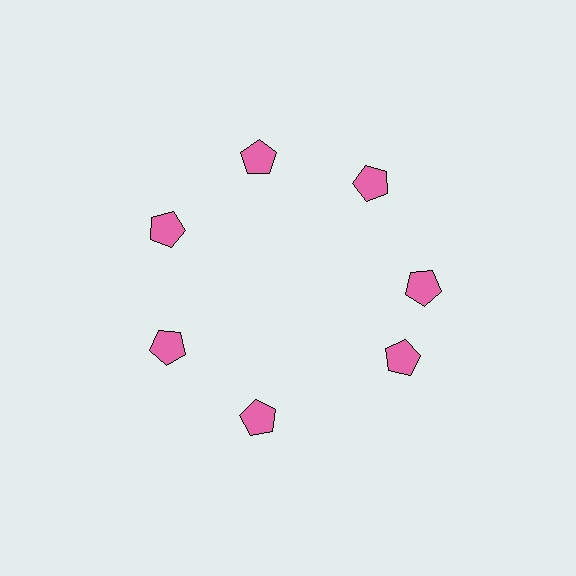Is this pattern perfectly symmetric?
No. The 7 pink pentagons are arranged in a ring, but one element near the 5 o'clock position is rotated out of alignment along the ring, breaking the 7-fold rotational symmetry.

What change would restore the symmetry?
The symmetry would be restored by rotating it back into even spacing with its neighbors so that all 7 pentagons sit at equal angles and equal distance from the center.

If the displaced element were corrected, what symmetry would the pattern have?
It would have 7-fold rotational symmetry — the pattern would map onto itself every 51 degrees.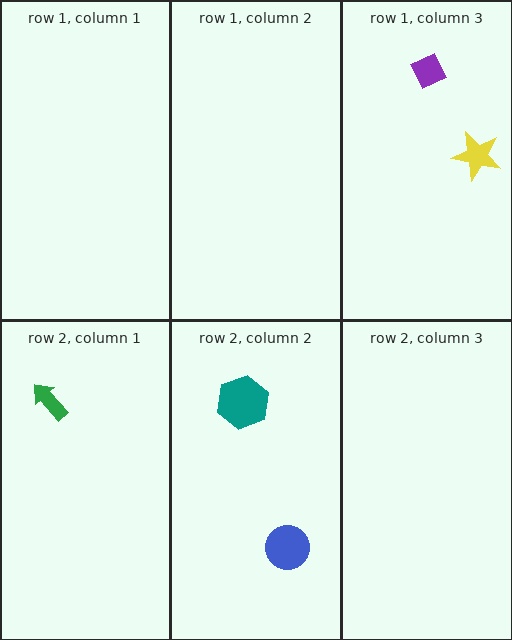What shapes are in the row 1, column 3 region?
The yellow star, the purple diamond.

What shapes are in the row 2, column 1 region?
The green arrow.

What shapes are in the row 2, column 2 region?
The blue circle, the teal hexagon.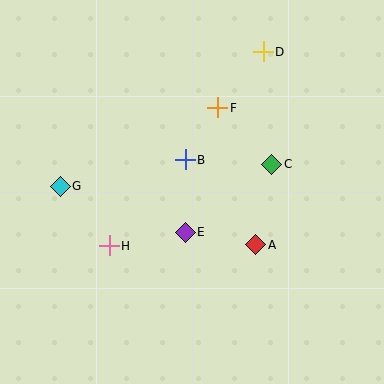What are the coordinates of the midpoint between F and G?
The midpoint between F and G is at (139, 147).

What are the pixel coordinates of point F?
Point F is at (218, 108).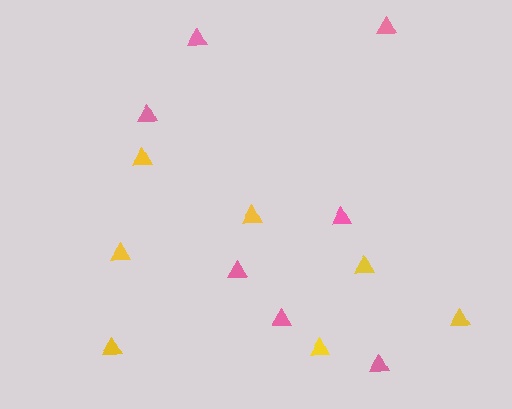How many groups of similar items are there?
There are 2 groups: one group of pink triangles (7) and one group of yellow triangles (7).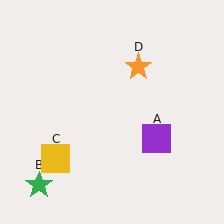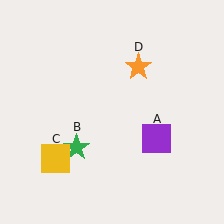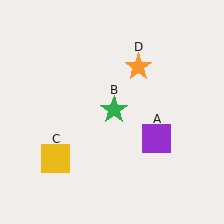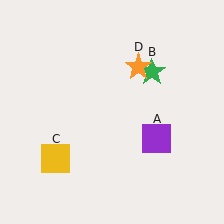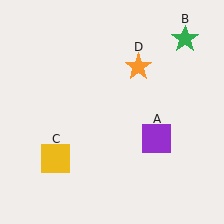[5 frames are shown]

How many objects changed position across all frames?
1 object changed position: green star (object B).